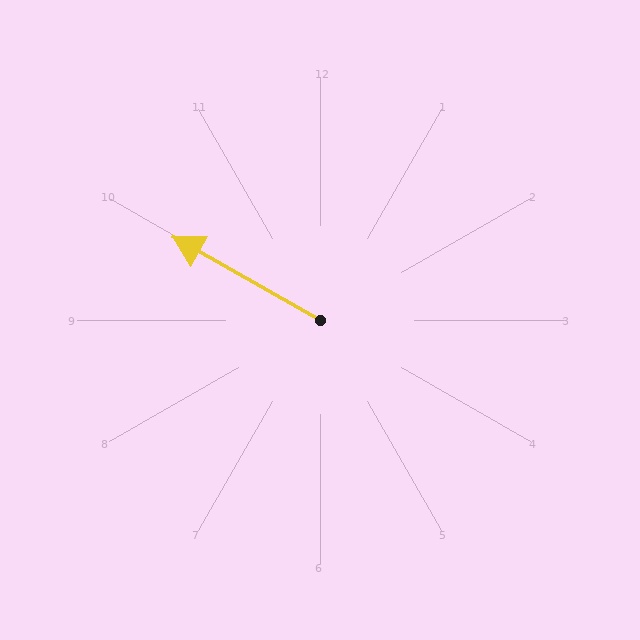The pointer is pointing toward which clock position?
Roughly 10 o'clock.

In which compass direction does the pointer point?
Northwest.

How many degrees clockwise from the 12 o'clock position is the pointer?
Approximately 299 degrees.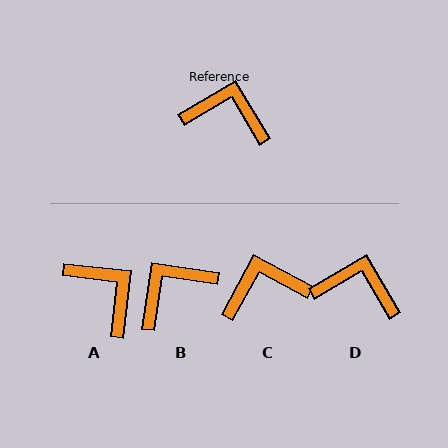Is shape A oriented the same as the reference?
No, it is off by about 37 degrees.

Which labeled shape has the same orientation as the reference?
D.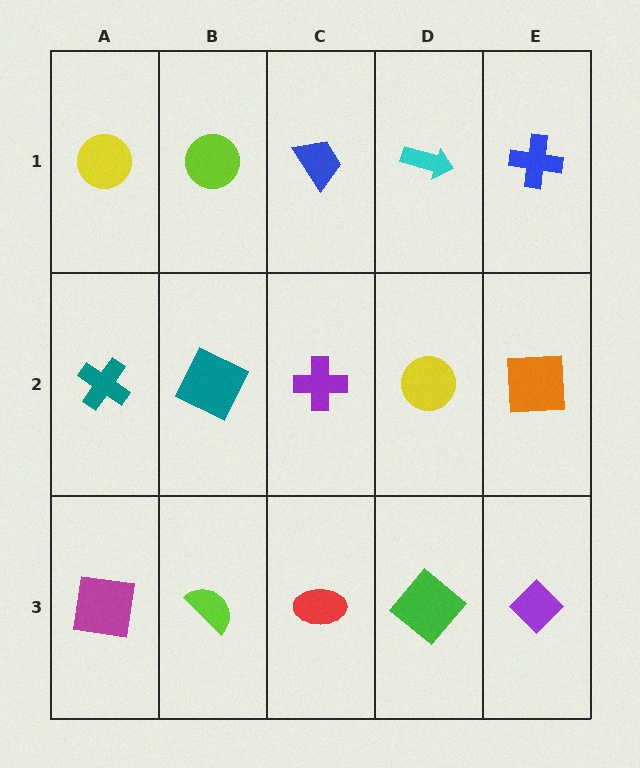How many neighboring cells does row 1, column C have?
3.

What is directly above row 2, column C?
A blue trapezoid.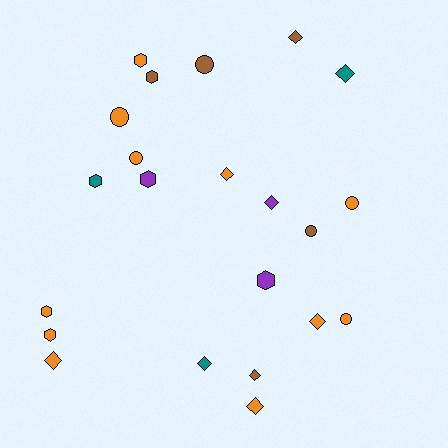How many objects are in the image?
There are 22 objects.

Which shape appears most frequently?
Diamond, with 9 objects.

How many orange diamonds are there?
There are 4 orange diamonds.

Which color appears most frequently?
Orange, with 11 objects.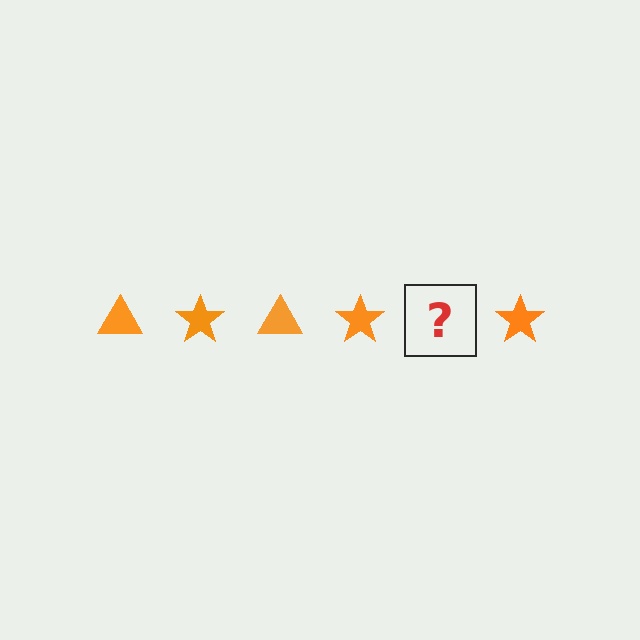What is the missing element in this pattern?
The missing element is an orange triangle.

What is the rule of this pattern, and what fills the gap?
The rule is that the pattern cycles through triangle, star shapes in orange. The gap should be filled with an orange triangle.